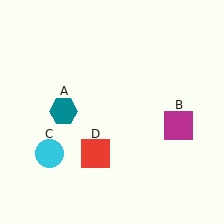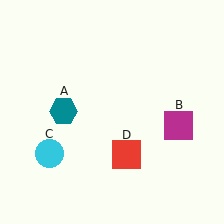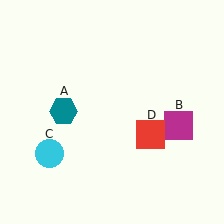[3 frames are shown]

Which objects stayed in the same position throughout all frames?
Teal hexagon (object A) and magenta square (object B) and cyan circle (object C) remained stationary.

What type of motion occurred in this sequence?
The red square (object D) rotated counterclockwise around the center of the scene.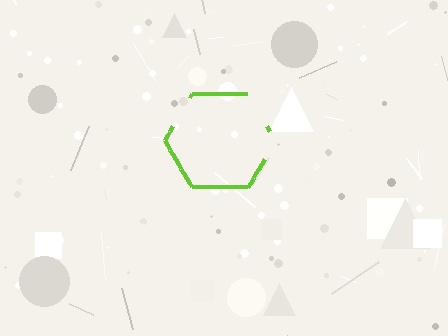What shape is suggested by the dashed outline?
The dashed outline suggests a hexagon.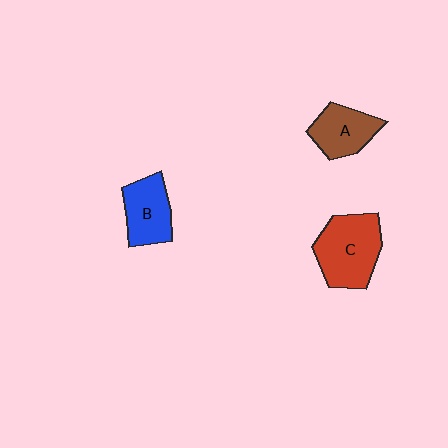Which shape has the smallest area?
Shape A (brown).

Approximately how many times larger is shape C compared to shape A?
Approximately 1.5 times.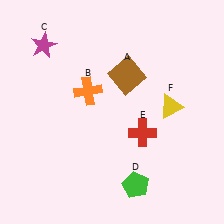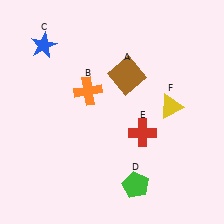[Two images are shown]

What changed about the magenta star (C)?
In Image 1, C is magenta. In Image 2, it changed to blue.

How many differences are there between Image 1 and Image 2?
There is 1 difference between the two images.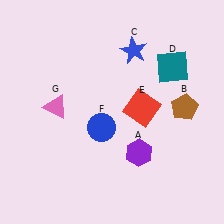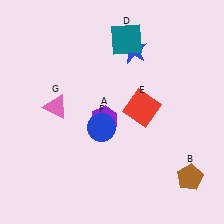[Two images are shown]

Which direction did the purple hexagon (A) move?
The purple hexagon (A) moved left.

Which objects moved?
The objects that moved are: the purple hexagon (A), the brown pentagon (B), the teal square (D).